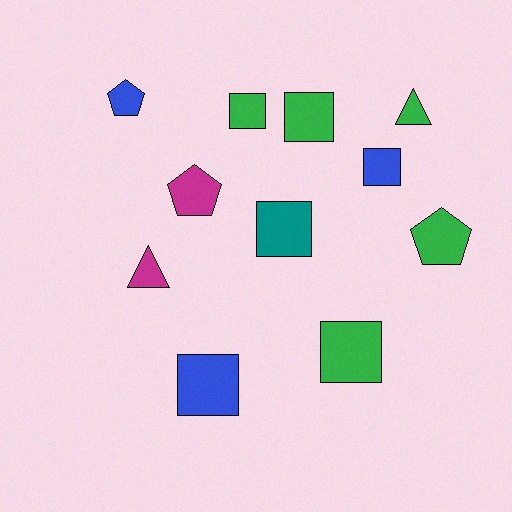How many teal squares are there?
There is 1 teal square.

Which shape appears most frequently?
Square, with 6 objects.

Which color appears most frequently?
Green, with 5 objects.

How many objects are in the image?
There are 11 objects.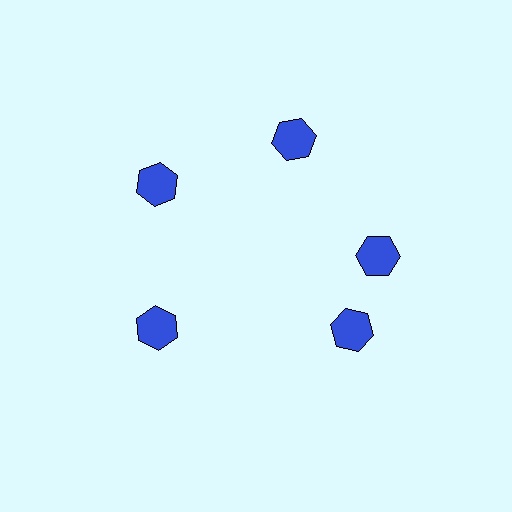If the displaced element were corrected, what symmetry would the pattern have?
It would have 5-fold rotational symmetry — the pattern would map onto itself every 72 degrees.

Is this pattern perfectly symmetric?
No. The 5 blue hexagons are arranged in a ring, but one element near the 5 o'clock position is rotated out of alignment along the ring, breaking the 5-fold rotational symmetry.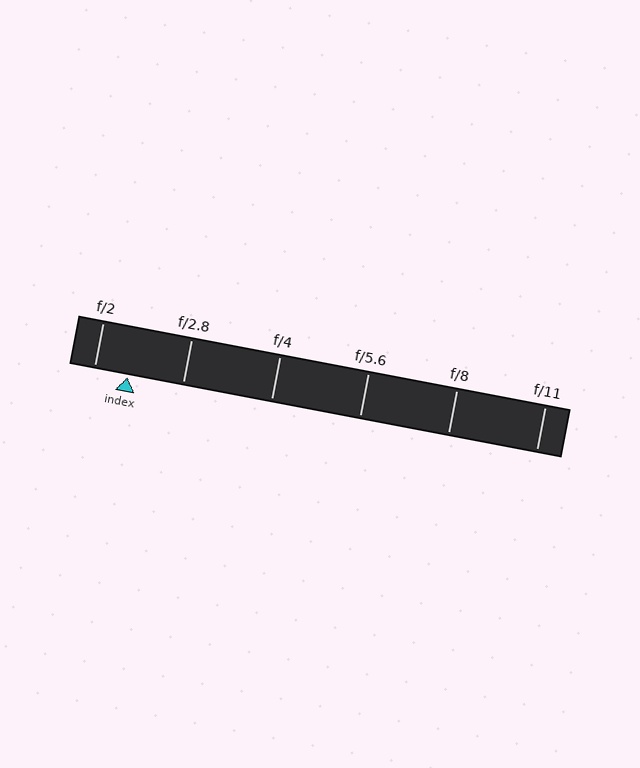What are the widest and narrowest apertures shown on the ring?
The widest aperture shown is f/2 and the narrowest is f/11.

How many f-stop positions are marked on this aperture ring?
There are 6 f-stop positions marked.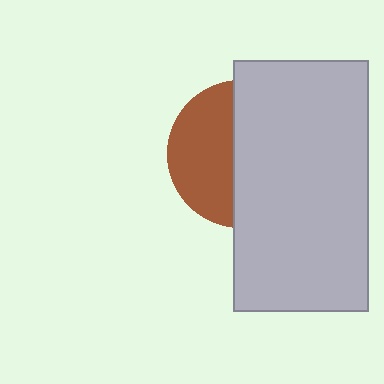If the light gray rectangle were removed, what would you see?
You would see the complete brown circle.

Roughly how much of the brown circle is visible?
A small part of it is visible (roughly 43%).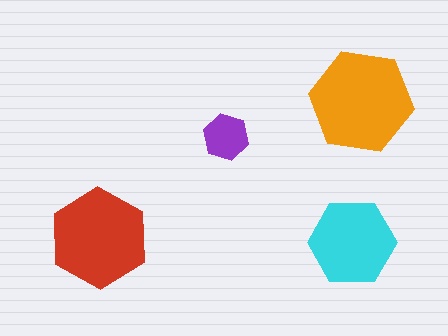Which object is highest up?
The orange hexagon is topmost.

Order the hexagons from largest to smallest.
the orange one, the red one, the cyan one, the purple one.